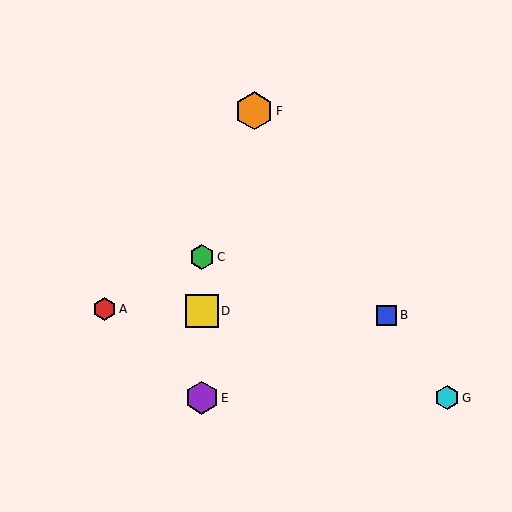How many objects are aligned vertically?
3 objects (C, D, E) are aligned vertically.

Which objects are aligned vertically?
Objects C, D, E are aligned vertically.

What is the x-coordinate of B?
Object B is at x≈387.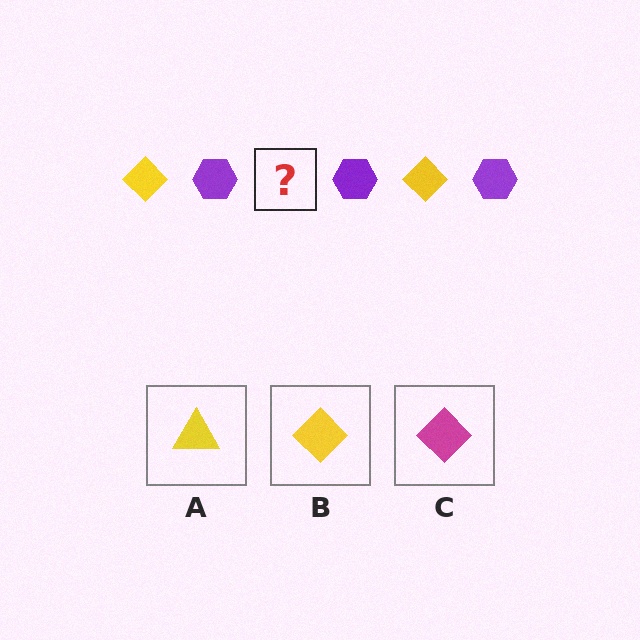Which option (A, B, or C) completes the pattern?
B.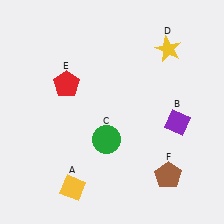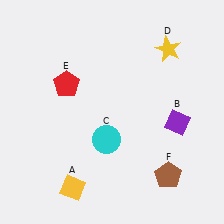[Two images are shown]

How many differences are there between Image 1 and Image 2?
There is 1 difference between the two images.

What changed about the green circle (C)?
In Image 1, C is green. In Image 2, it changed to cyan.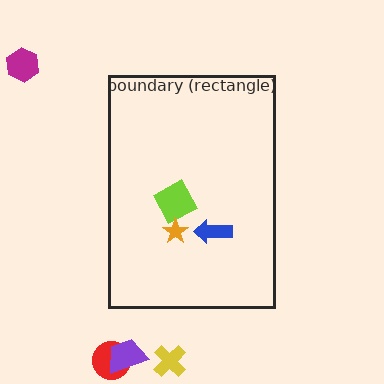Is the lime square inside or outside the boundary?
Inside.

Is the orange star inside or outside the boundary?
Inside.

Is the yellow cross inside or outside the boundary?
Outside.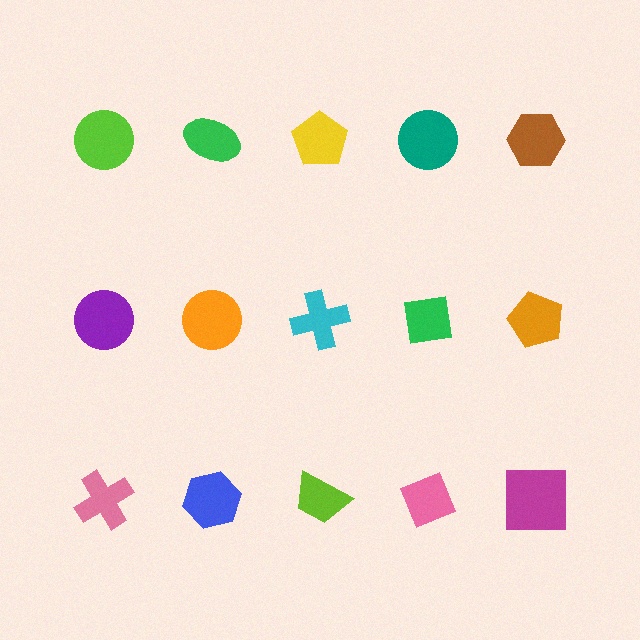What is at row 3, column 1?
A pink cross.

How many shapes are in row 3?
5 shapes.